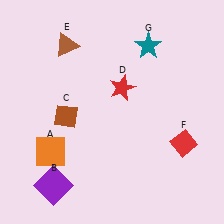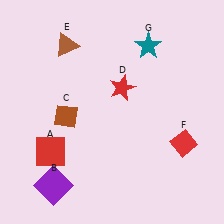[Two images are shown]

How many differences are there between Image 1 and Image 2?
There is 1 difference between the two images.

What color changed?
The square (A) changed from orange in Image 1 to red in Image 2.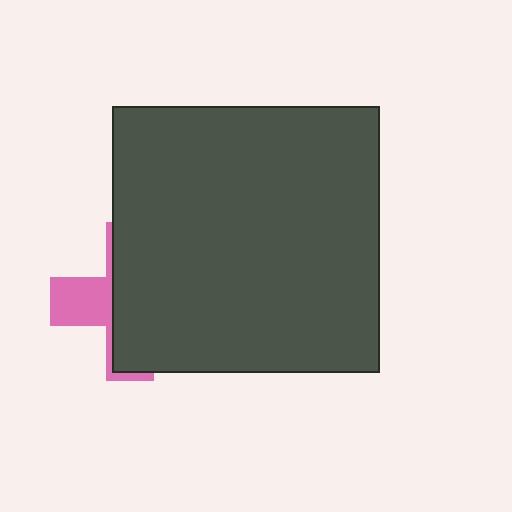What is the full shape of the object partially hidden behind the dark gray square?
The partially hidden object is a pink cross.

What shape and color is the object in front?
The object in front is a dark gray square.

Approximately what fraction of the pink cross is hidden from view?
Roughly 69% of the pink cross is hidden behind the dark gray square.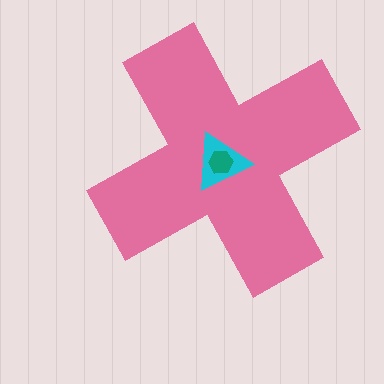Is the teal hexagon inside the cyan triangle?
Yes.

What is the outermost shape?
The pink cross.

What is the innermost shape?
The teal hexagon.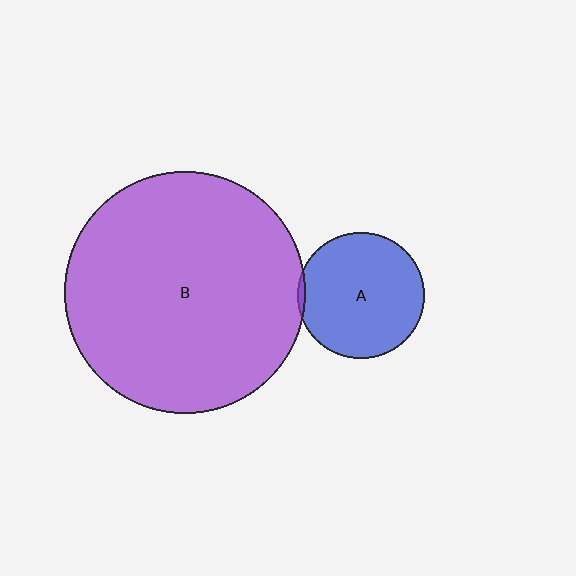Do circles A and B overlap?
Yes.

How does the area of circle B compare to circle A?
Approximately 3.7 times.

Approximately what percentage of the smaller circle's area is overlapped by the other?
Approximately 5%.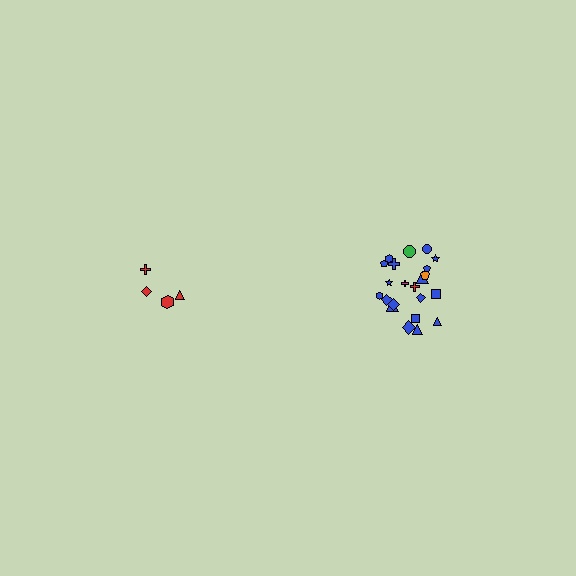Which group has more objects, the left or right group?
The right group.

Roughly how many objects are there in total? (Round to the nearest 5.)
Roughly 25 objects in total.